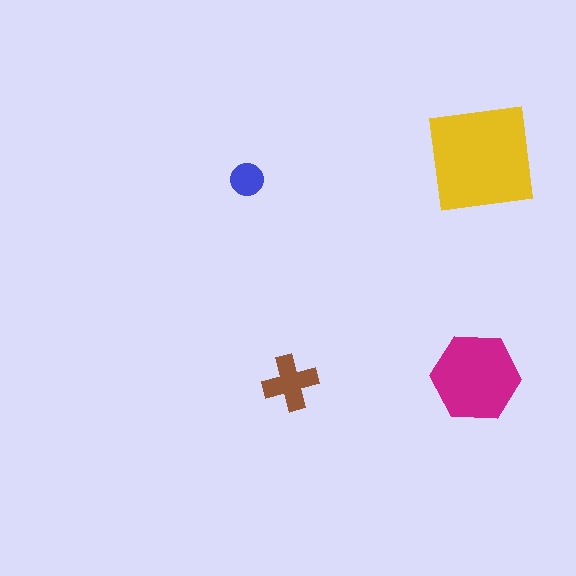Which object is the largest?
The yellow square.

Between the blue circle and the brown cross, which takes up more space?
The brown cross.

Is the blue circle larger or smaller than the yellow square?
Smaller.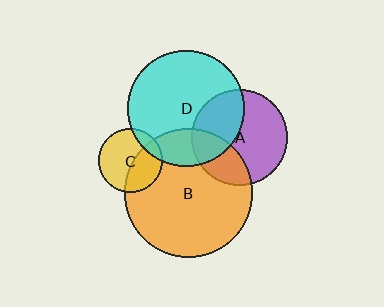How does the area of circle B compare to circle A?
Approximately 1.8 times.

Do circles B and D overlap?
Yes.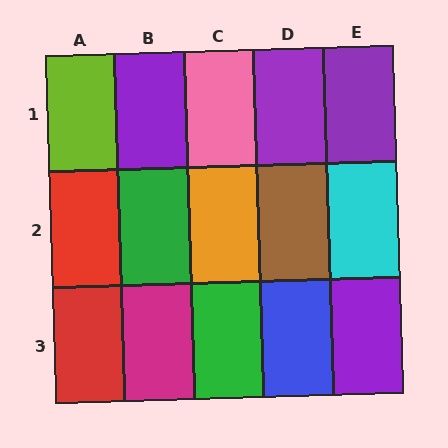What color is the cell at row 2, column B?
Green.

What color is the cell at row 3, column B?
Magenta.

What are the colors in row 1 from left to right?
Lime, purple, pink, purple, purple.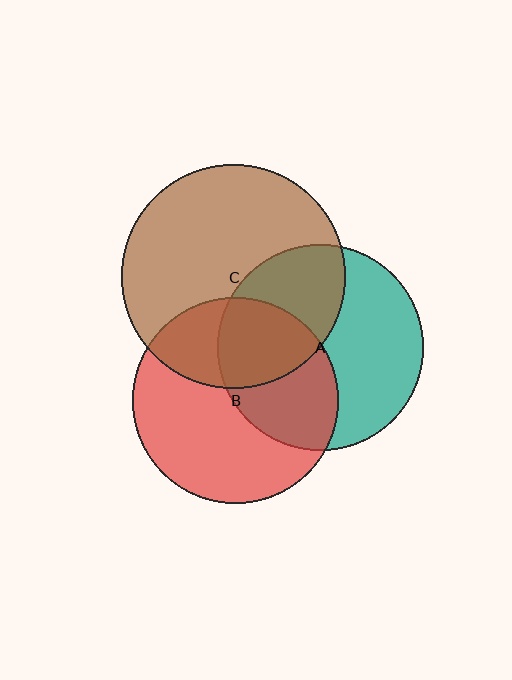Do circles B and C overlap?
Yes.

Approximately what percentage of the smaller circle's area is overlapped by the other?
Approximately 35%.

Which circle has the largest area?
Circle C (brown).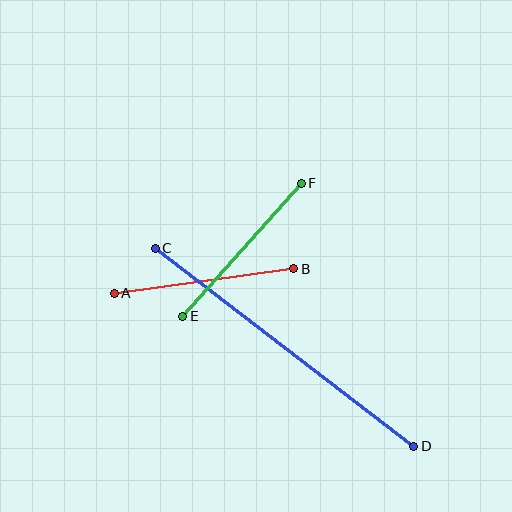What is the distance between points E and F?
The distance is approximately 178 pixels.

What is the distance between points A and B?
The distance is approximately 181 pixels.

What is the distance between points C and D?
The distance is approximately 326 pixels.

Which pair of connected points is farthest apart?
Points C and D are farthest apart.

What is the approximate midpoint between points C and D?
The midpoint is at approximately (285, 347) pixels.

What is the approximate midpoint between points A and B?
The midpoint is at approximately (204, 281) pixels.